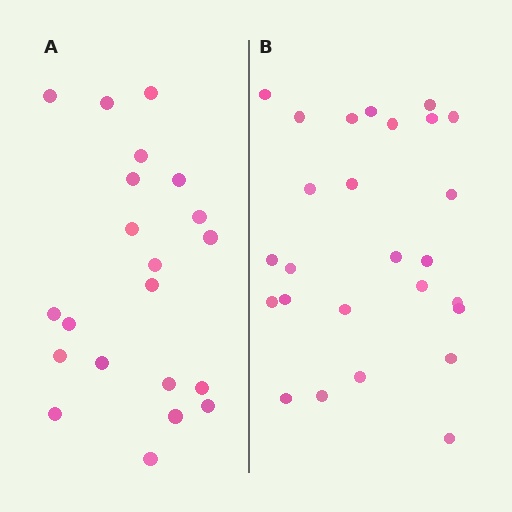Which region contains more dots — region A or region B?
Region B (the right region) has more dots.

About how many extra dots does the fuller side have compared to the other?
Region B has about 5 more dots than region A.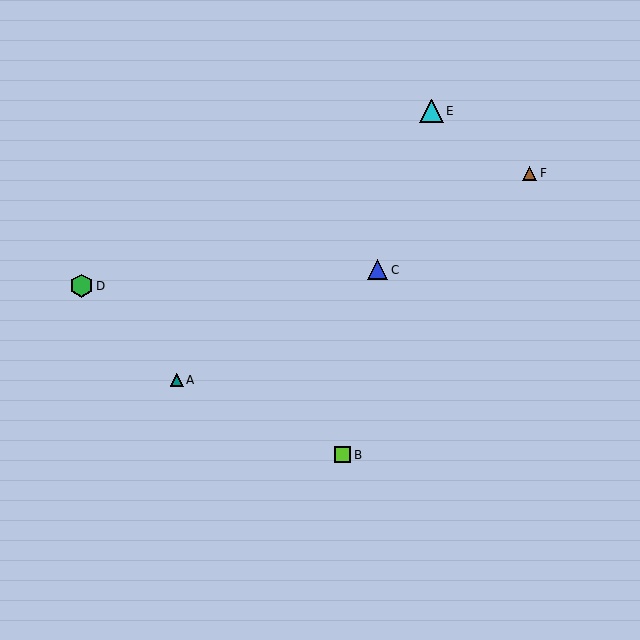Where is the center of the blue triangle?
The center of the blue triangle is at (377, 270).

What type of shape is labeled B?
Shape B is a lime square.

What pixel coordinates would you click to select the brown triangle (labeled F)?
Click at (530, 173) to select the brown triangle F.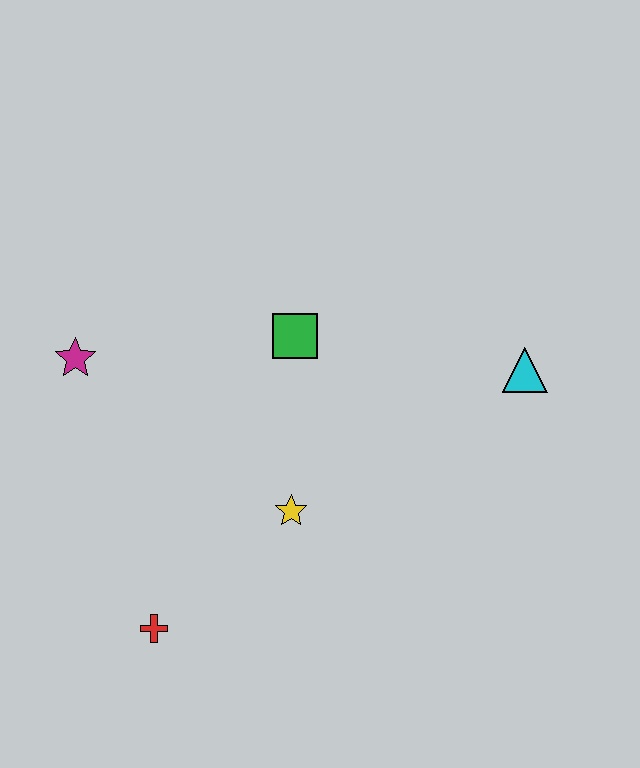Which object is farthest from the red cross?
The cyan triangle is farthest from the red cross.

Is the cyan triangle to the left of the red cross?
No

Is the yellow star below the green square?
Yes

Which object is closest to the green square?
The yellow star is closest to the green square.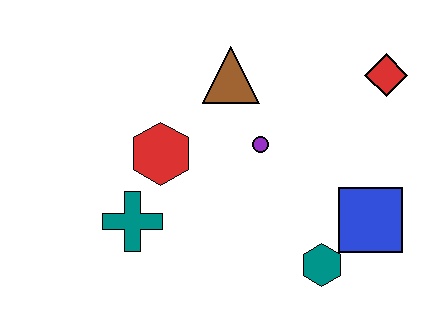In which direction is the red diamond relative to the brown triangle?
The red diamond is to the right of the brown triangle.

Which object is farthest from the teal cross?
The red diamond is farthest from the teal cross.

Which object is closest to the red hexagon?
The teal cross is closest to the red hexagon.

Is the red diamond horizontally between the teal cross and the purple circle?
No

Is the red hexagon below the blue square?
No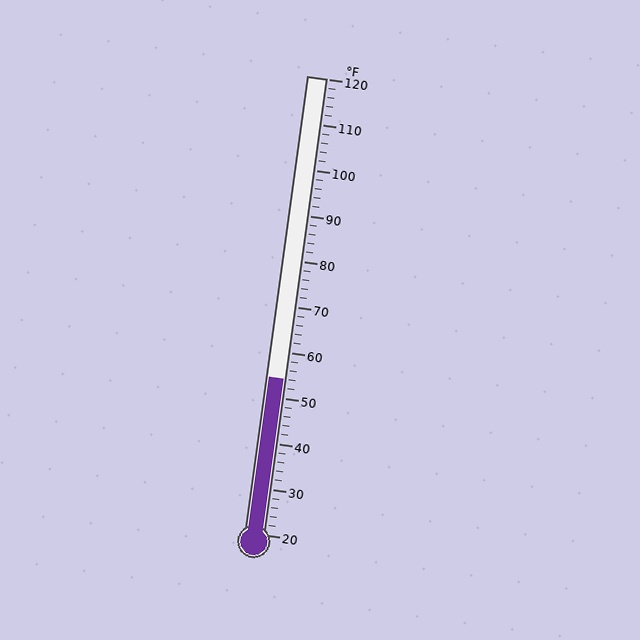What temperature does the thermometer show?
The thermometer shows approximately 54°F.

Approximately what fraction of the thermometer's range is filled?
The thermometer is filled to approximately 35% of its range.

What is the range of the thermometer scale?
The thermometer scale ranges from 20°F to 120°F.